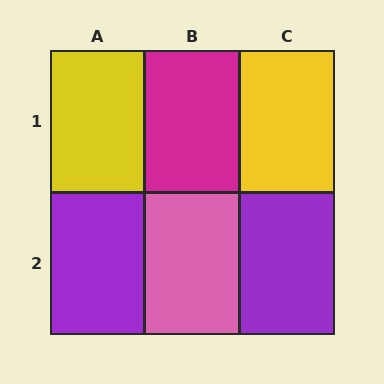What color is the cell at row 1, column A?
Yellow.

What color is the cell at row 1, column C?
Yellow.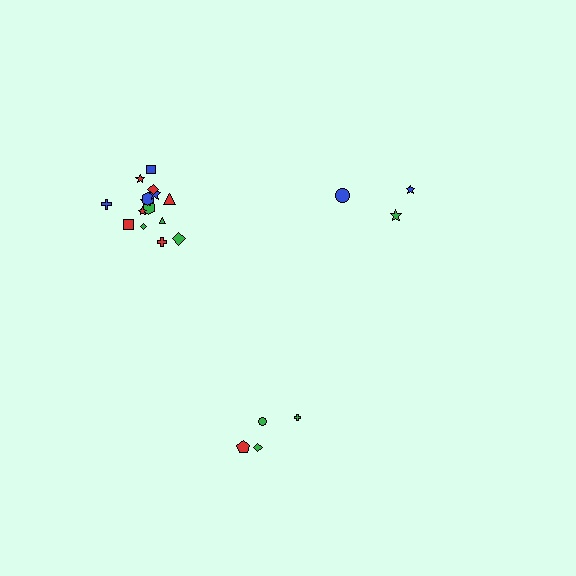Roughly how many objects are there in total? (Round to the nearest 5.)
Roughly 20 objects in total.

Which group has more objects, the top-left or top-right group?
The top-left group.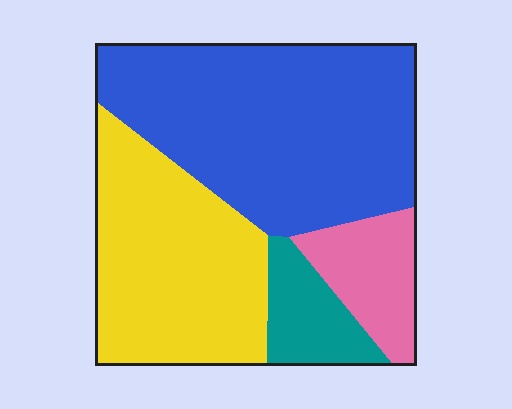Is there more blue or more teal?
Blue.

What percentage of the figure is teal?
Teal covers roughly 10% of the figure.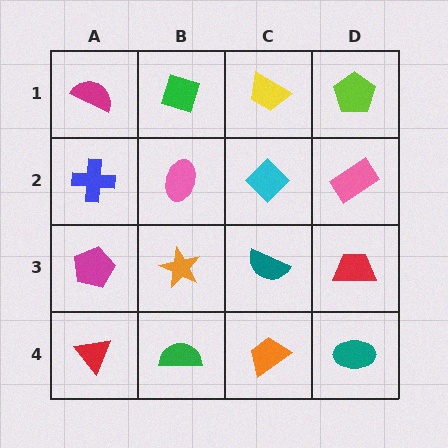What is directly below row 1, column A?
A blue cross.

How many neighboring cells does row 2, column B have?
4.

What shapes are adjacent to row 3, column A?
A blue cross (row 2, column A), a red triangle (row 4, column A), an orange star (row 3, column B).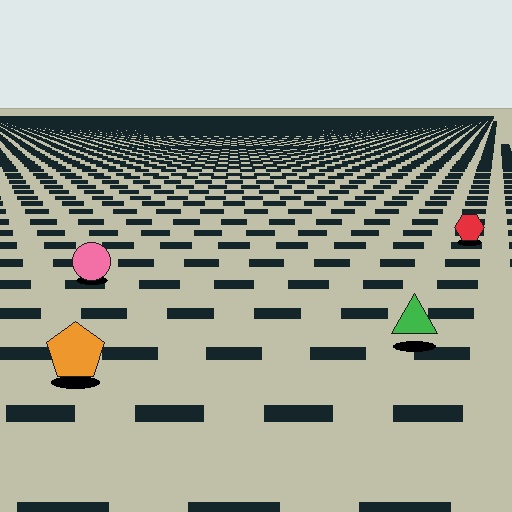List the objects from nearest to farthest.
From nearest to farthest: the orange pentagon, the green triangle, the pink circle, the red hexagon.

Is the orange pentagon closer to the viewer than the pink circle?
Yes. The orange pentagon is closer — you can tell from the texture gradient: the ground texture is coarser near it.